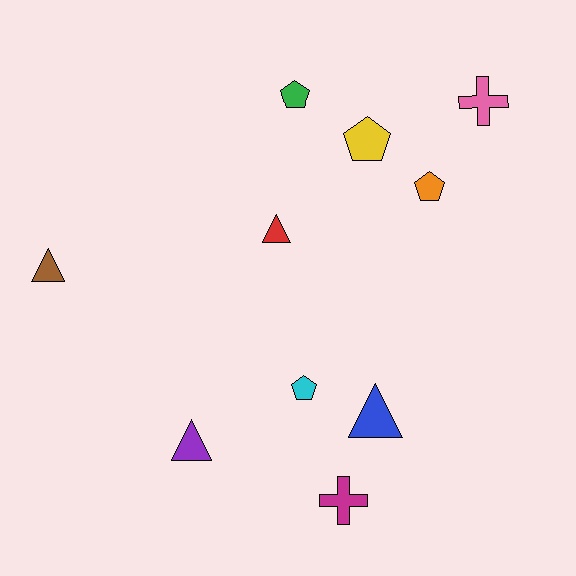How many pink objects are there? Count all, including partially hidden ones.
There is 1 pink object.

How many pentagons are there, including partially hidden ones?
There are 4 pentagons.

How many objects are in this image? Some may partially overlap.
There are 10 objects.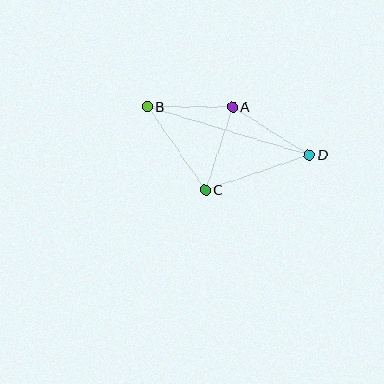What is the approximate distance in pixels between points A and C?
The distance between A and C is approximately 87 pixels.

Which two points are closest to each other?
Points A and B are closest to each other.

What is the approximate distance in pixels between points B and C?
The distance between B and C is approximately 101 pixels.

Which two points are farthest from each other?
Points B and D are farthest from each other.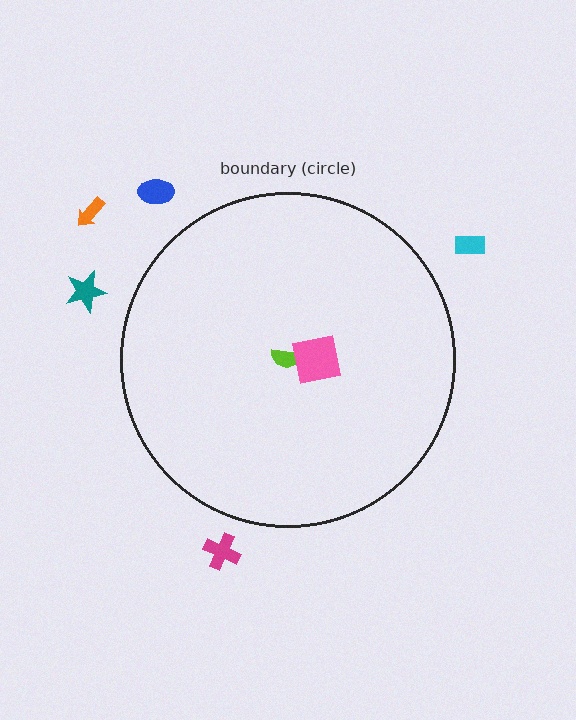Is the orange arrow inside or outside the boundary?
Outside.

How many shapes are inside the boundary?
2 inside, 5 outside.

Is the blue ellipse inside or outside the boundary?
Outside.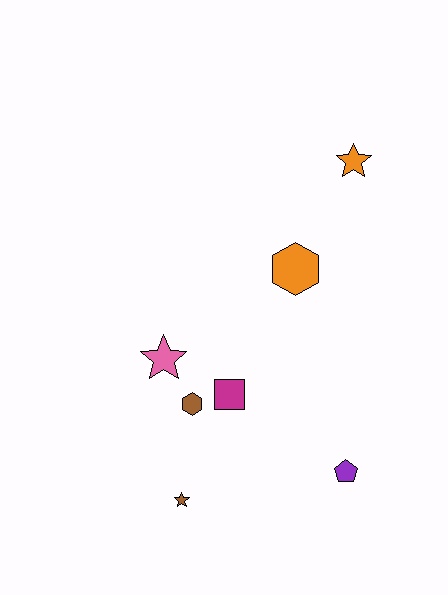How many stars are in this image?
There are 3 stars.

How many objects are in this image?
There are 7 objects.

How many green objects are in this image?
There are no green objects.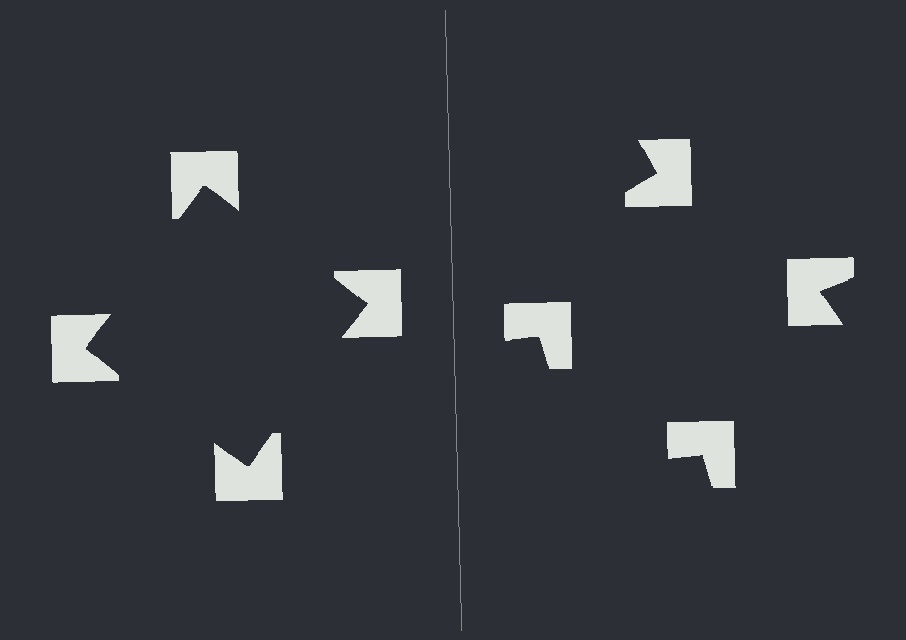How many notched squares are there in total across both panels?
8 — 4 on each side.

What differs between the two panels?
The notched squares are positioned identically on both sides; only the wedge orientations differ. On the left they align to a square; on the right they are misaligned.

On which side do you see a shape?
An illusory square appears on the left side. On the right side the wedge cuts are rotated, so no coherent shape forms.